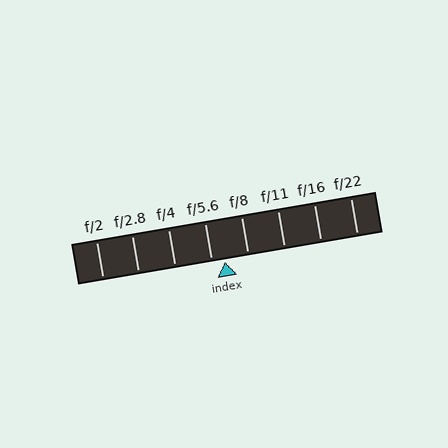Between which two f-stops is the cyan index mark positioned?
The index mark is between f/5.6 and f/8.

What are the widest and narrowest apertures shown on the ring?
The widest aperture shown is f/2 and the narrowest is f/22.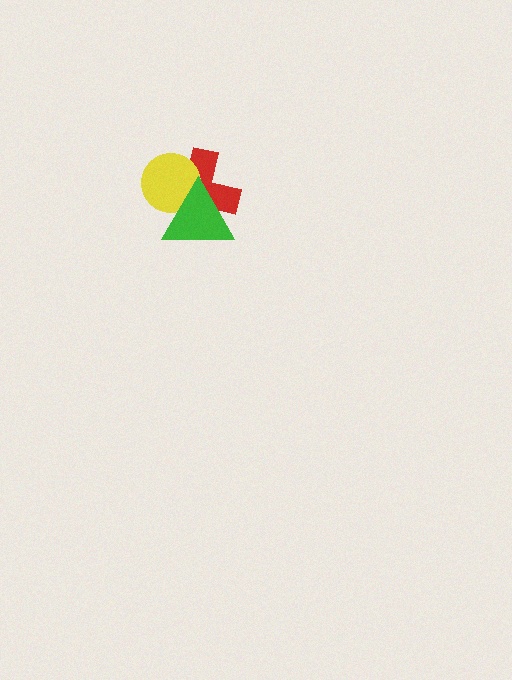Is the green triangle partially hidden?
No, no other shape covers it.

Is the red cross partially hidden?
Yes, it is partially covered by another shape.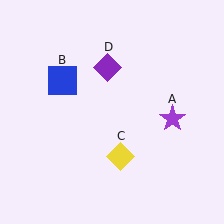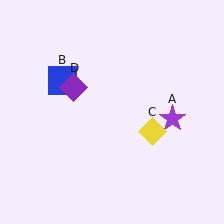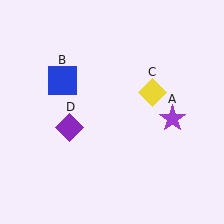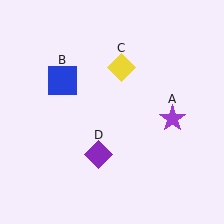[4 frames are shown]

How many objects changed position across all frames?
2 objects changed position: yellow diamond (object C), purple diamond (object D).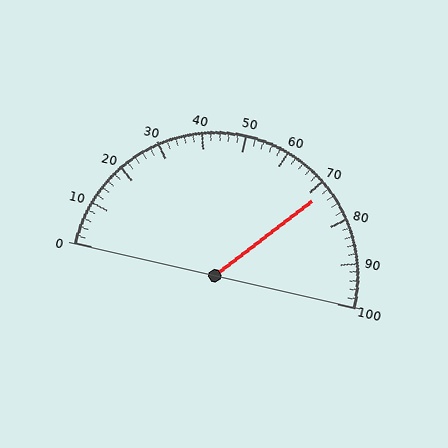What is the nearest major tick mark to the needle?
The nearest major tick mark is 70.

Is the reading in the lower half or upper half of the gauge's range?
The reading is in the upper half of the range (0 to 100).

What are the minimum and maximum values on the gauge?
The gauge ranges from 0 to 100.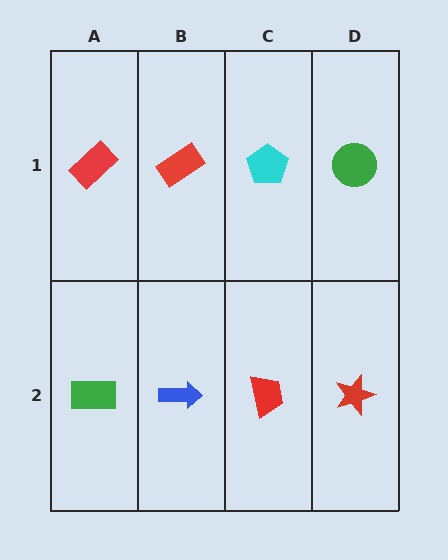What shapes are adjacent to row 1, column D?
A red star (row 2, column D), a cyan pentagon (row 1, column C).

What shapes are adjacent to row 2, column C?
A cyan pentagon (row 1, column C), a blue arrow (row 2, column B), a red star (row 2, column D).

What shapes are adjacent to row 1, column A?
A green rectangle (row 2, column A), a red rectangle (row 1, column B).